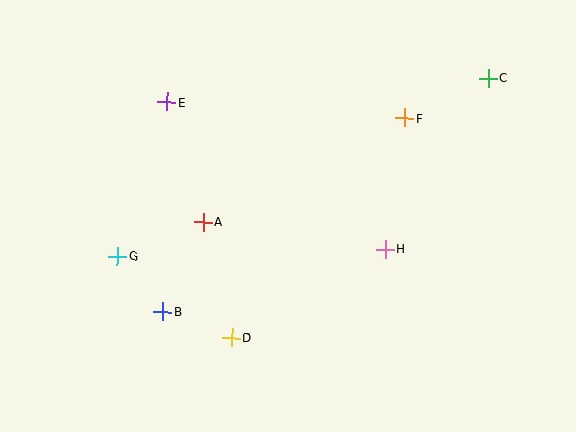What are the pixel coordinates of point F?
Point F is at (405, 118).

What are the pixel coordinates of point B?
Point B is at (163, 312).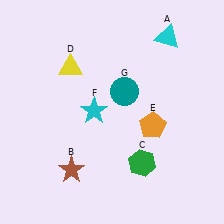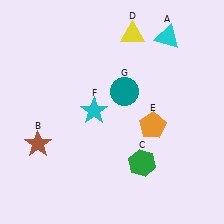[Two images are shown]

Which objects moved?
The objects that moved are: the brown star (B), the yellow triangle (D).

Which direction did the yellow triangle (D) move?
The yellow triangle (D) moved right.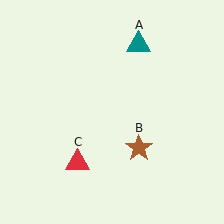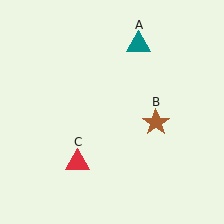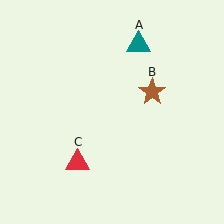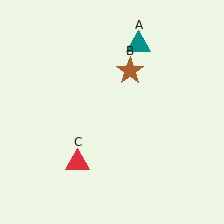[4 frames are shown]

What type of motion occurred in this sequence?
The brown star (object B) rotated counterclockwise around the center of the scene.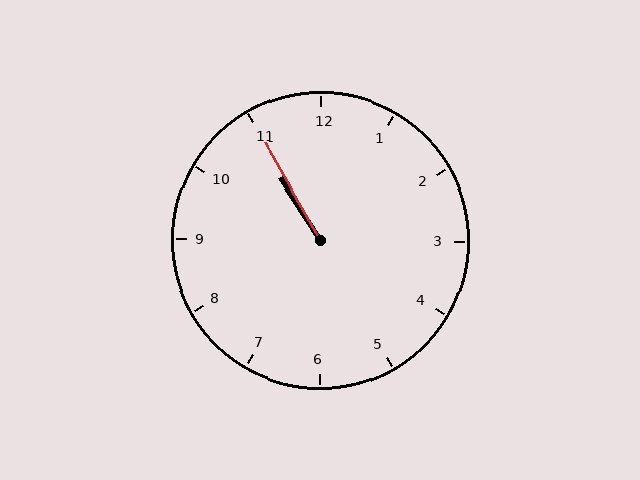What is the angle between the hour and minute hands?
Approximately 2 degrees.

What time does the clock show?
10:55.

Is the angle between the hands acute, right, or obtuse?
It is acute.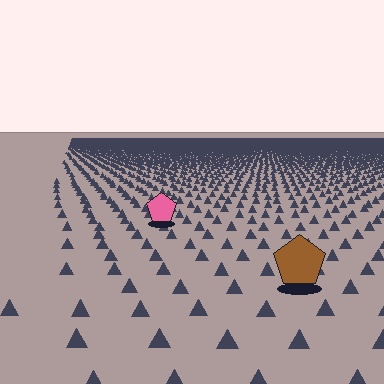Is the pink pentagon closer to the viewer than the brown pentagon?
No. The brown pentagon is closer — you can tell from the texture gradient: the ground texture is coarser near it.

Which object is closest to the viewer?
The brown pentagon is closest. The texture marks near it are larger and more spread out.